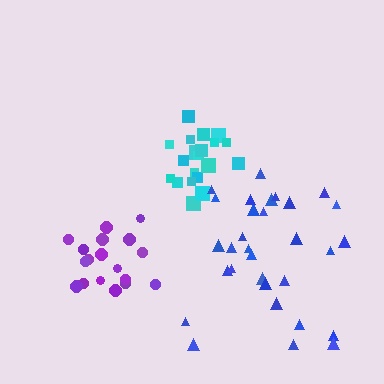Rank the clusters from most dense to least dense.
cyan, purple, blue.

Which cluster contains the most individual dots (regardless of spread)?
Blue (31).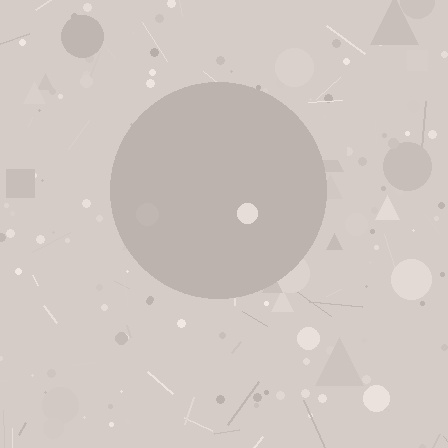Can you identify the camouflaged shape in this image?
The camouflaged shape is a circle.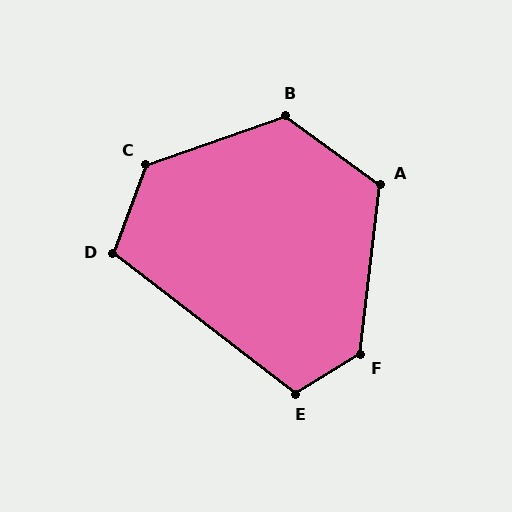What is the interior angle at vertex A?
Approximately 119 degrees (obtuse).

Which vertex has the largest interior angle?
C, at approximately 130 degrees.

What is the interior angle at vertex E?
Approximately 111 degrees (obtuse).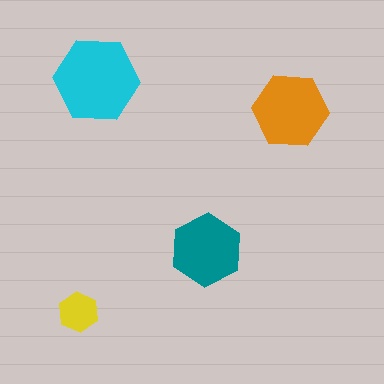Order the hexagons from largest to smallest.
the cyan one, the orange one, the teal one, the yellow one.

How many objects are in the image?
There are 4 objects in the image.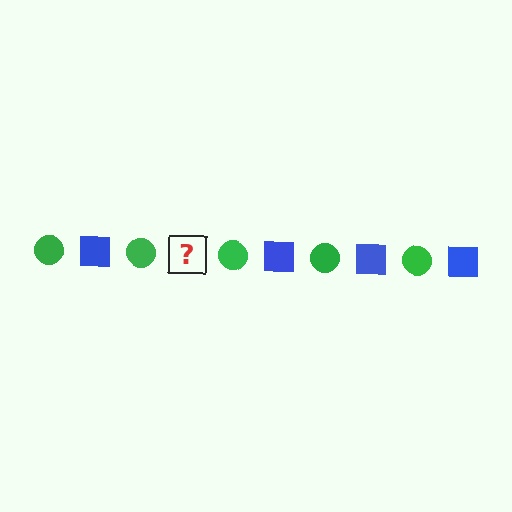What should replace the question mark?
The question mark should be replaced with a blue square.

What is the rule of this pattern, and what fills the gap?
The rule is that the pattern alternates between green circle and blue square. The gap should be filled with a blue square.